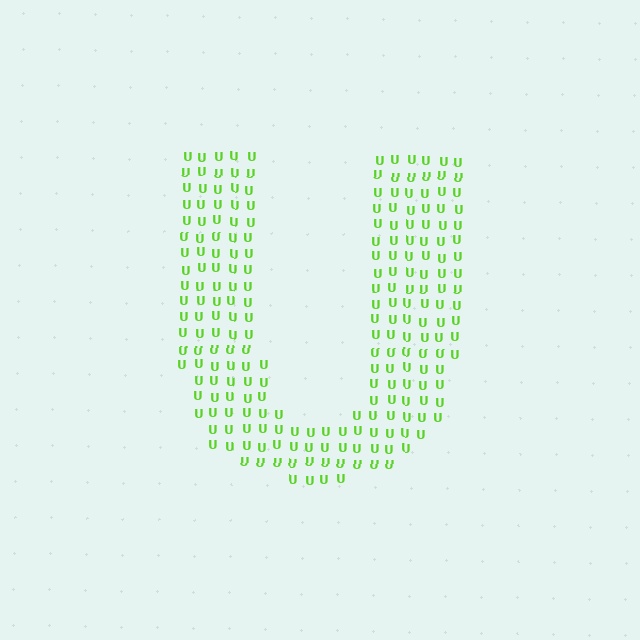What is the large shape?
The large shape is the letter U.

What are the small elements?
The small elements are letter U's.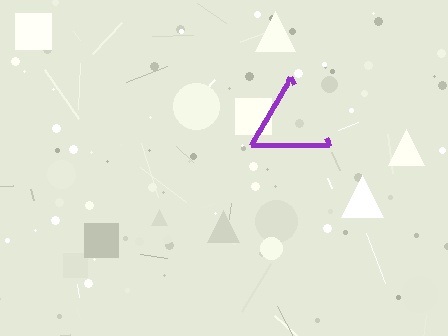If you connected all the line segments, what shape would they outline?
They would outline a triangle.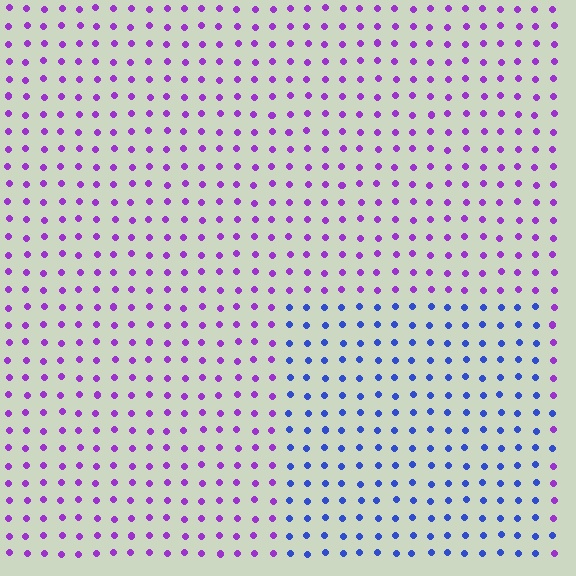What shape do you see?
I see a rectangle.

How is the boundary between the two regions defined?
The boundary is defined purely by a slight shift in hue (about 53 degrees). Spacing, size, and orientation are identical on both sides.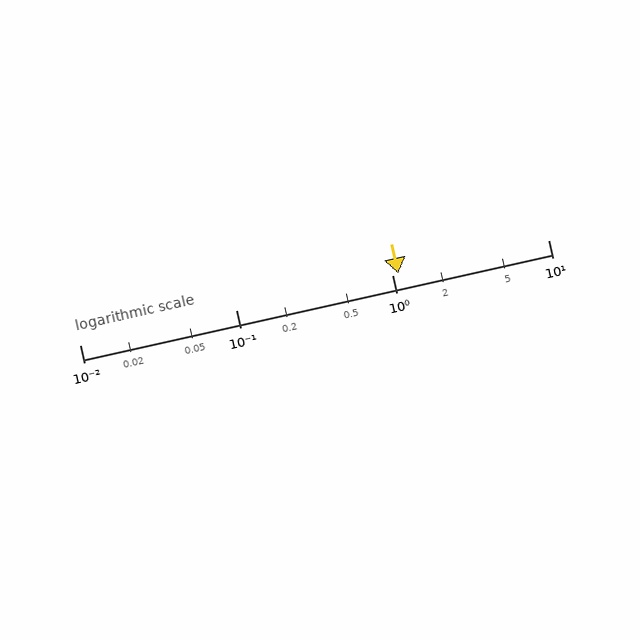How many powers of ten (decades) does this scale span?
The scale spans 3 decades, from 0.01 to 10.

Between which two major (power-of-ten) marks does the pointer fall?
The pointer is between 1 and 10.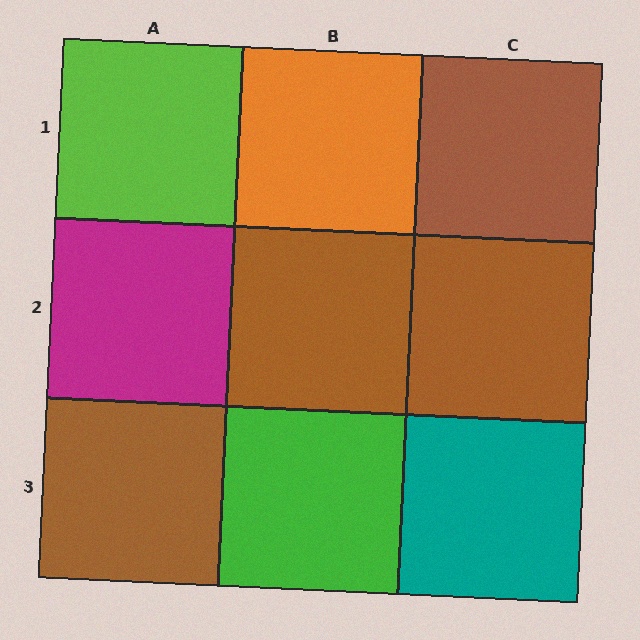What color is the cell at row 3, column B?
Green.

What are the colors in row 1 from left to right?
Lime, orange, brown.